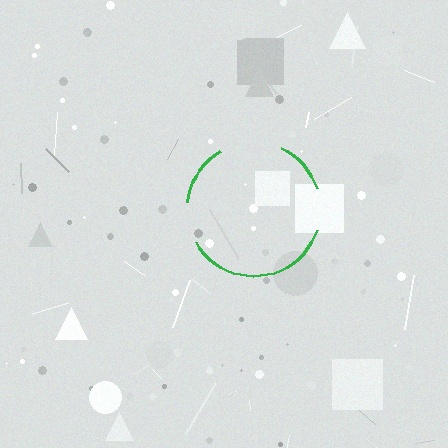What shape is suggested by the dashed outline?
The dashed outline suggests a circle.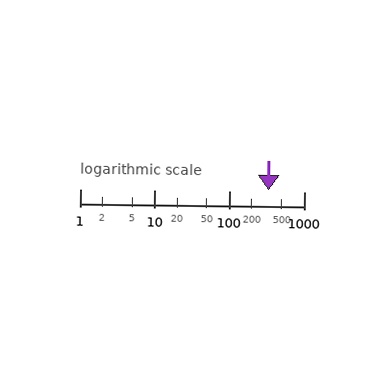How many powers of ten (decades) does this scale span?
The scale spans 3 decades, from 1 to 1000.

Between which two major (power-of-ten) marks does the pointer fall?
The pointer is between 100 and 1000.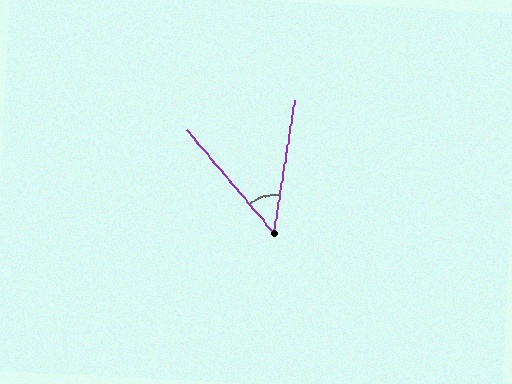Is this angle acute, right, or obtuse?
It is acute.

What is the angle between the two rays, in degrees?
Approximately 49 degrees.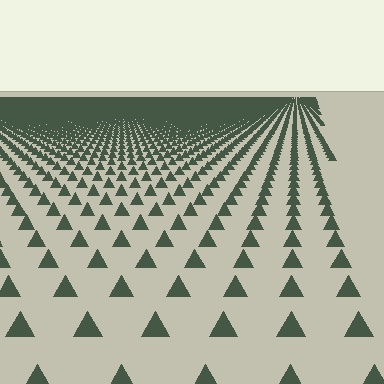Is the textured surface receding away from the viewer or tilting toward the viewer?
The surface is receding away from the viewer. Texture elements get smaller and denser toward the top.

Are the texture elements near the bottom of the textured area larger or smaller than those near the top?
Larger. Near the bottom, elements are closer to the viewer and appear at a bigger on-screen size.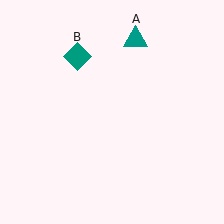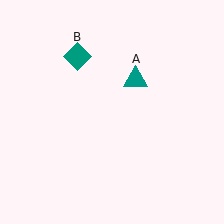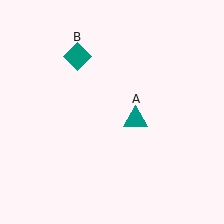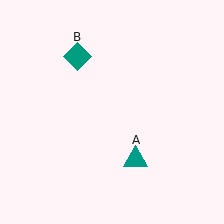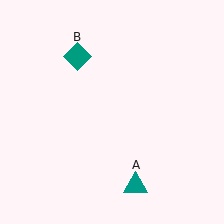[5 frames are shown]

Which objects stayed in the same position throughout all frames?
Teal diamond (object B) remained stationary.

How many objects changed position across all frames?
1 object changed position: teal triangle (object A).